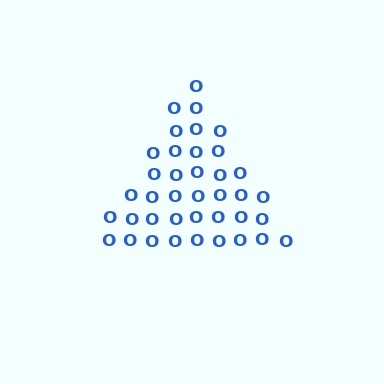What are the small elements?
The small elements are letter O's.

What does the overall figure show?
The overall figure shows a triangle.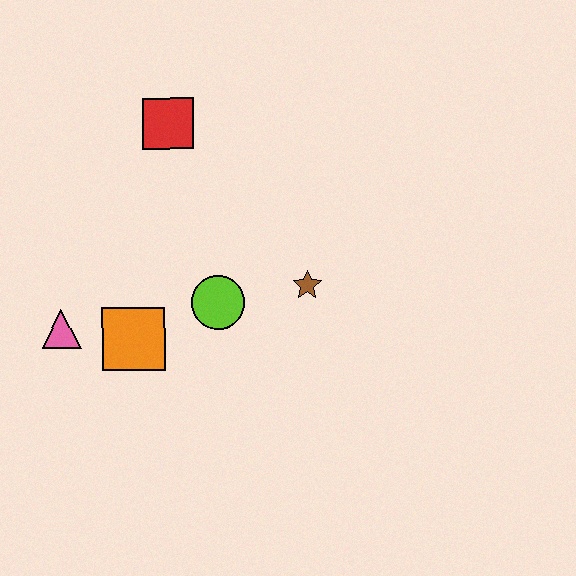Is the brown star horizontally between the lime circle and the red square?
No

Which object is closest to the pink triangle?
The orange square is closest to the pink triangle.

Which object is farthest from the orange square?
The red square is farthest from the orange square.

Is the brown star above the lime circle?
Yes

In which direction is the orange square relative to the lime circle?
The orange square is to the left of the lime circle.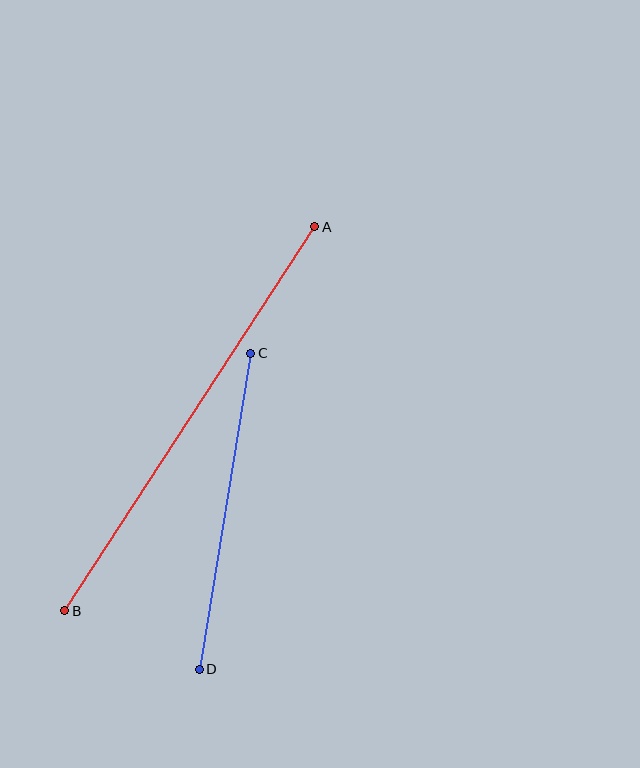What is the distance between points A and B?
The distance is approximately 458 pixels.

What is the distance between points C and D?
The distance is approximately 320 pixels.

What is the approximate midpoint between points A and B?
The midpoint is at approximately (190, 419) pixels.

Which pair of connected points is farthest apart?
Points A and B are farthest apart.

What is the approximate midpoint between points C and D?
The midpoint is at approximately (225, 511) pixels.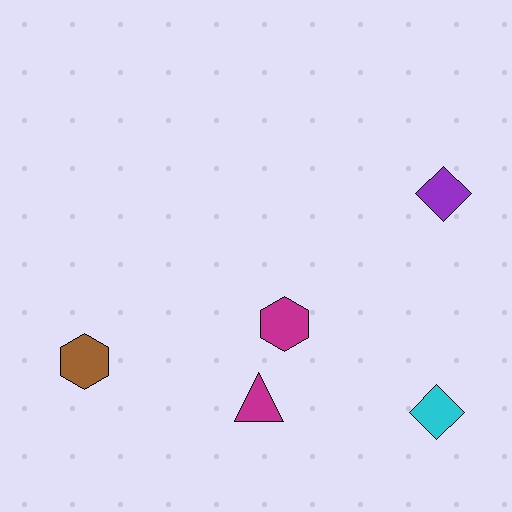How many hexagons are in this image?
There are 2 hexagons.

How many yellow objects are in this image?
There are no yellow objects.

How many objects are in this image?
There are 5 objects.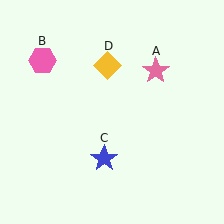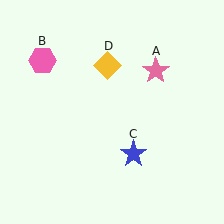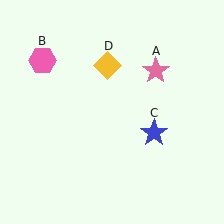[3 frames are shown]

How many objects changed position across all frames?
1 object changed position: blue star (object C).